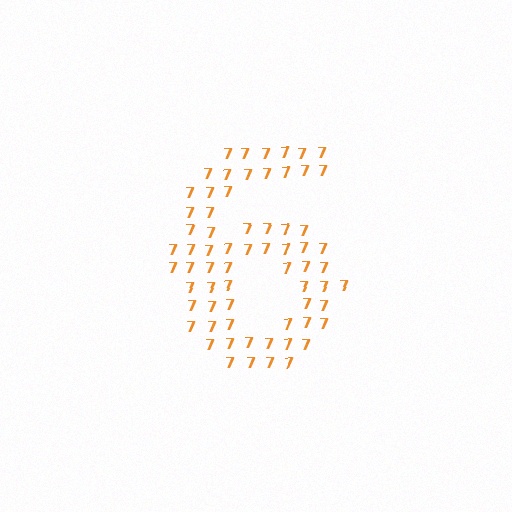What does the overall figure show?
The overall figure shows the digit 6.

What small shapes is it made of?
It is made of small digit 7's.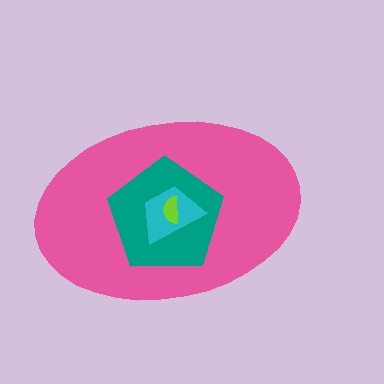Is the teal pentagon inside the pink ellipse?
Yes.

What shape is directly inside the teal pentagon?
The cyan trapezoid.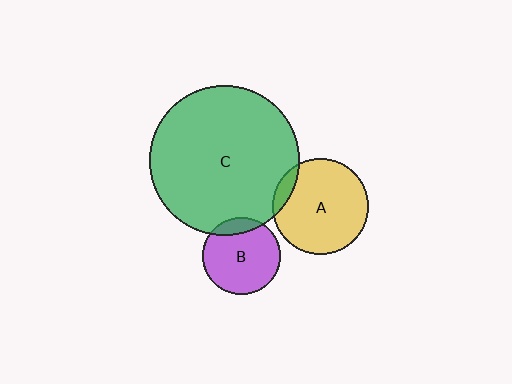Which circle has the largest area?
Circle C (green).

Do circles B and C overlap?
Yes.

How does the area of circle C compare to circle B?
Approximately 3.7 times.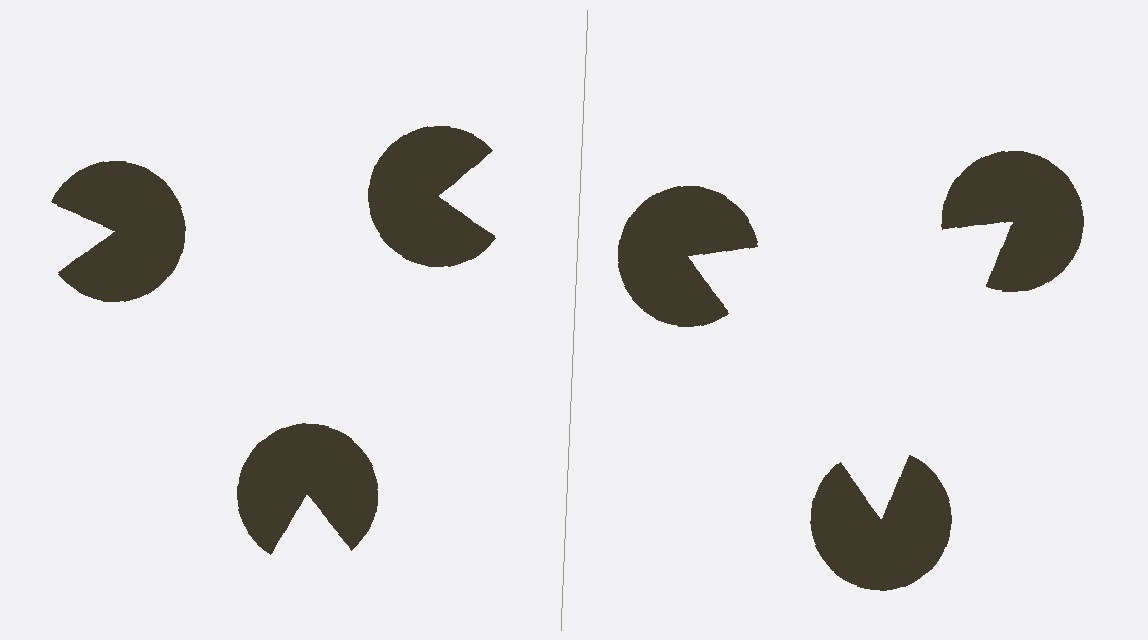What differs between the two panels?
The pac-man discs are positioned identically on both sides; only the wedge orientations differ. On the right they align to a triangle; on the left they are misaligned.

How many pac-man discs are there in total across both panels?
6 — 3 on each side.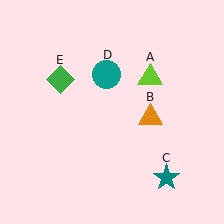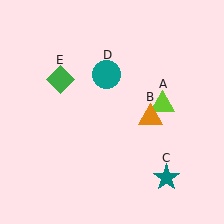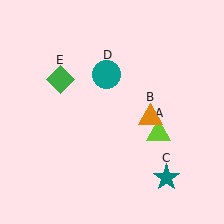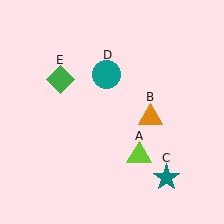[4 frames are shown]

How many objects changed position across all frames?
1 object changed position: lime triangle (object A).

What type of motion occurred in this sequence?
The lime triangle (object A) rotated clockwise around the center of the scene.